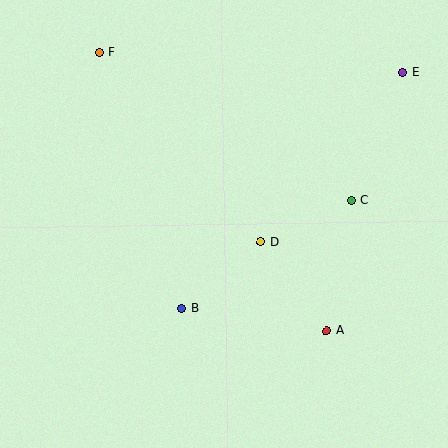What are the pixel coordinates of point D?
Point D is at (261, 242).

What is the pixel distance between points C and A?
The distance between C and A is 133 pixels.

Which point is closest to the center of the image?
Point D at (261, 242) is closest to the center.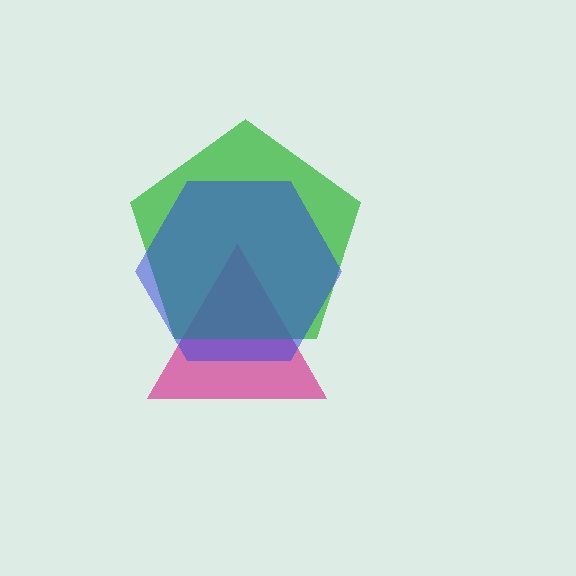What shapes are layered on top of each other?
The layered shapes are: a magenta triangle, a green pentagon, a blue hexagon.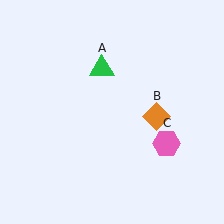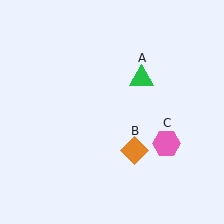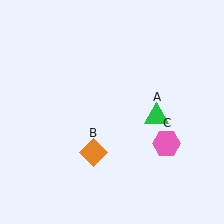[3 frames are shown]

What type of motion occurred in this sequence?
The green triangle (object A), orange diamond (object B) rotated clockwise around the center of the scene.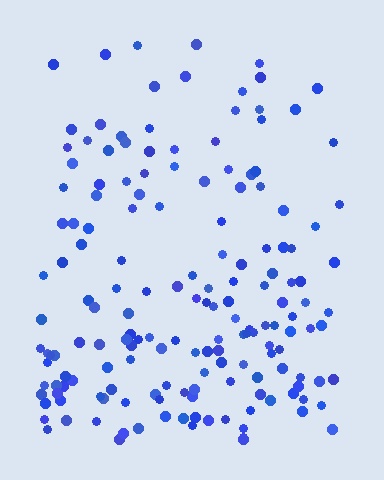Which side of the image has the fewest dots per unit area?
The top.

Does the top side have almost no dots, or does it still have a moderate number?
Still a moderate number, just noticeably fewer than the bottom.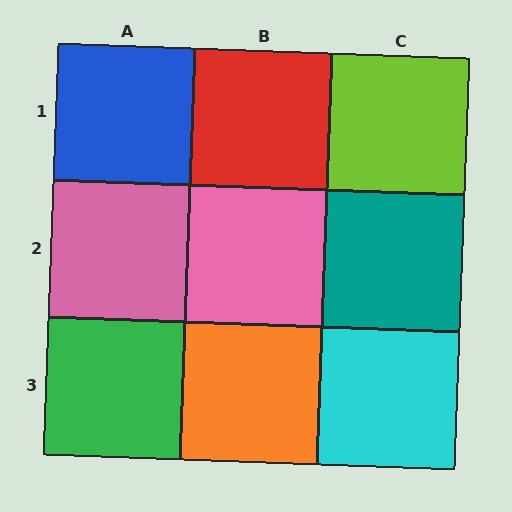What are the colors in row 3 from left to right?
Green, orange, cyan.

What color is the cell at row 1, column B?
Red.